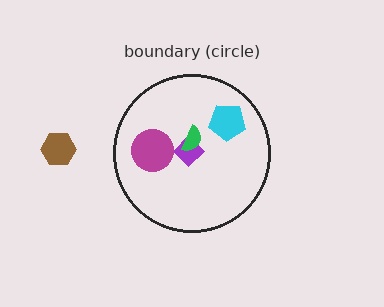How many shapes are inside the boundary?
4 inside, 1 outside.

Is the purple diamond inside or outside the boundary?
Inside.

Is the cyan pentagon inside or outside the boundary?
Inside.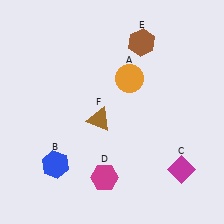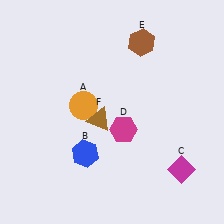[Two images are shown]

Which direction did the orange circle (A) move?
The orange circle (A) moved left.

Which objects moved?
The objects that moved are: the orange circle (A), the blue hexagon (B), the magenta hexagon (D).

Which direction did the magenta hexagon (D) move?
The magenta hexagon (D) moved up.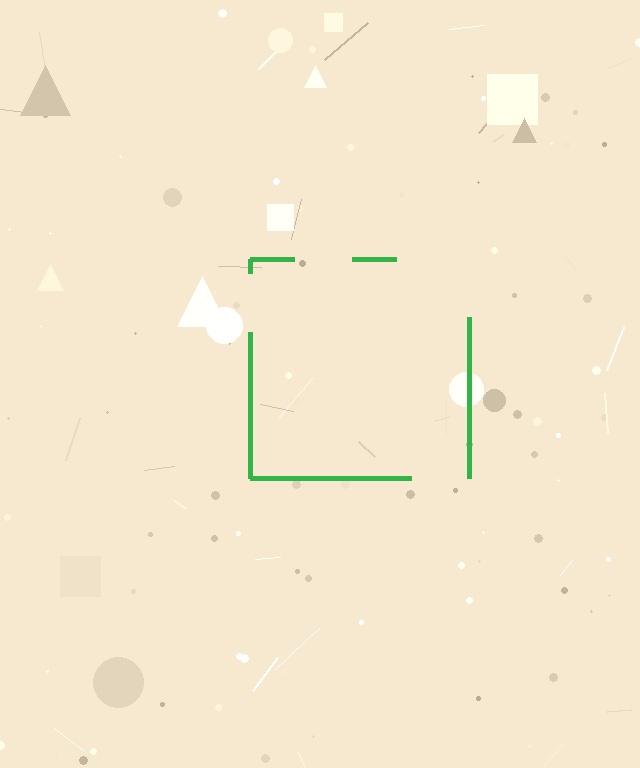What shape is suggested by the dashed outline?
The dashed outline suggests a square.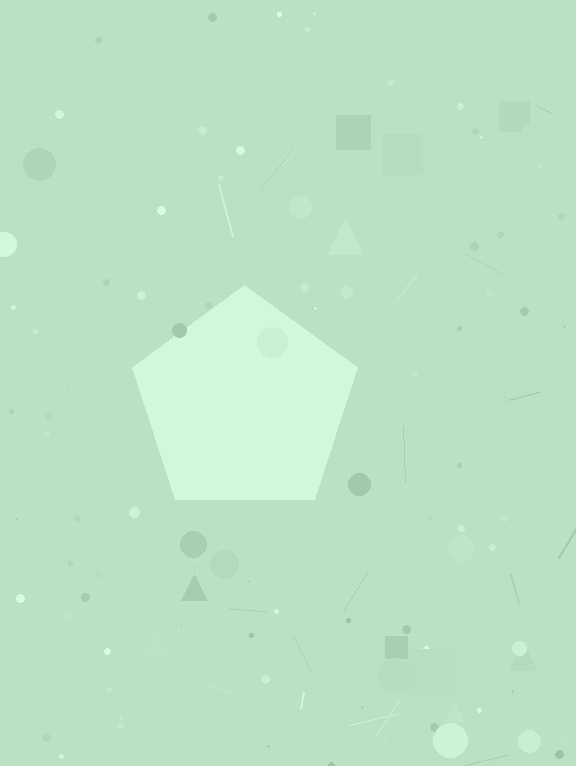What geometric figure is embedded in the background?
A pentagon is embedded in the background.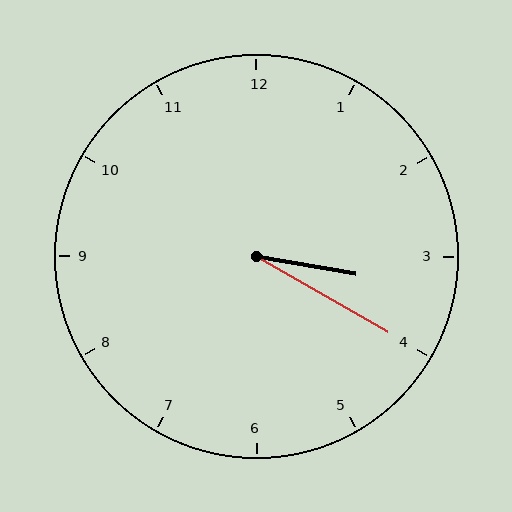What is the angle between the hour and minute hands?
Approximately 20 degrees.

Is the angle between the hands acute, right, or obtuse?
It is acute.